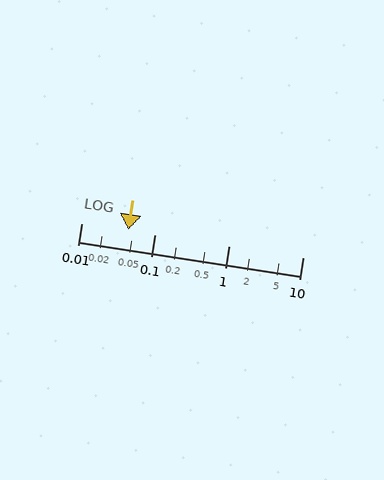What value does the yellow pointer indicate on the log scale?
The pointer indicates approximately 0.043.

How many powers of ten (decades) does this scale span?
The scale spans 3 decades, from 0.01 to 10.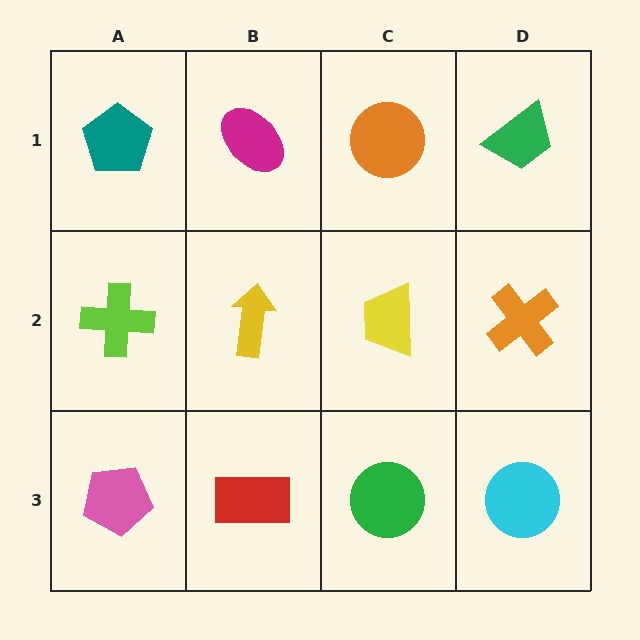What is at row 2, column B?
A yellow arrow.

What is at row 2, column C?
A yellow trapezoid.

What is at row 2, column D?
An orange cross.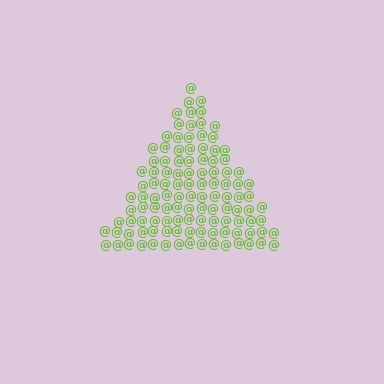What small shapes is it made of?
It is made of small at signs.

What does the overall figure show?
The overall figure shows a triangle.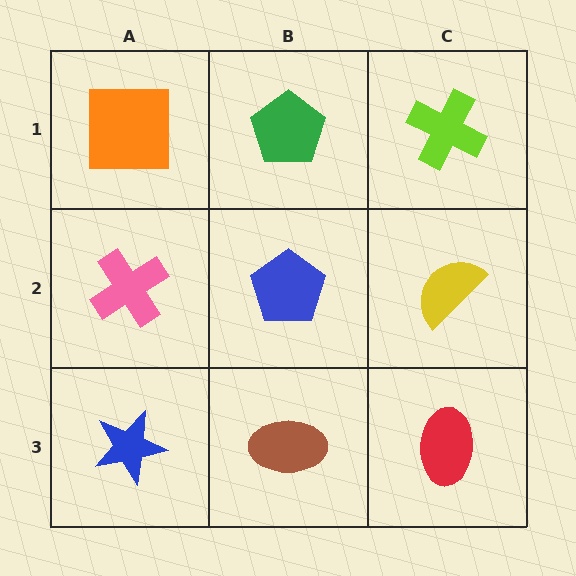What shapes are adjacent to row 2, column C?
A lime cross (row 1, column C), a red ellipse (row 3, column C), a blue pentagon (row 2, column B).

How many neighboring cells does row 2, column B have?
4.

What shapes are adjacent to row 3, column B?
A blue pentagon (row 2, column B), a blue star (row 3, column A), a red ellipse (row 3, column C).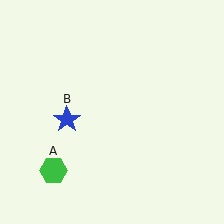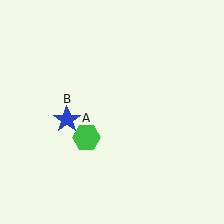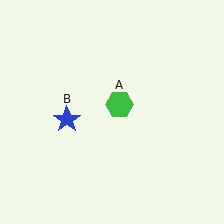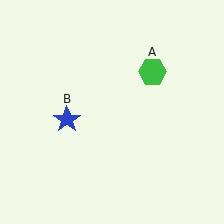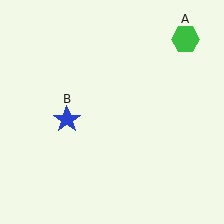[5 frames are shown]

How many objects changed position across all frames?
1 object changed position: green hexagon (object A).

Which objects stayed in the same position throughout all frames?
Blue star (object B) remained stationary.